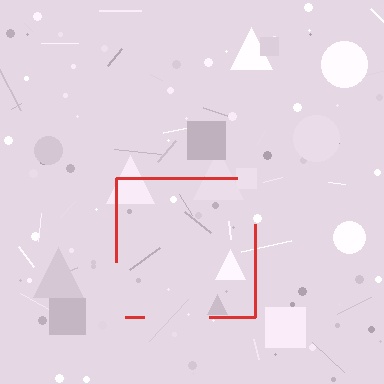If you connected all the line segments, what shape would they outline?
They would outline a square.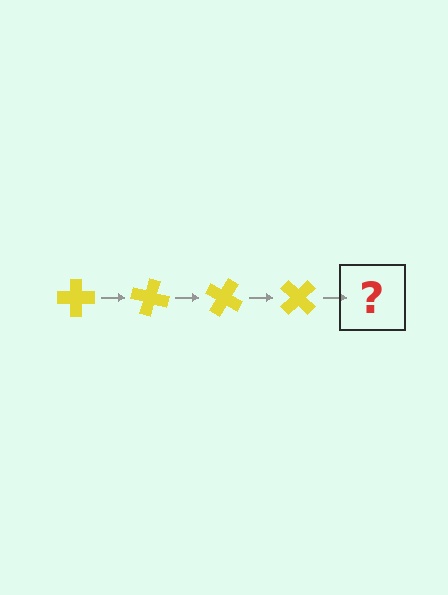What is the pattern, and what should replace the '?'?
The pattern is that the cross rotates 15 degrees each step. The '?' should be a yellow cross rotated 60 degrees.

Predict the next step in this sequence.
The next step is a yellow cross rotated 60 degrees.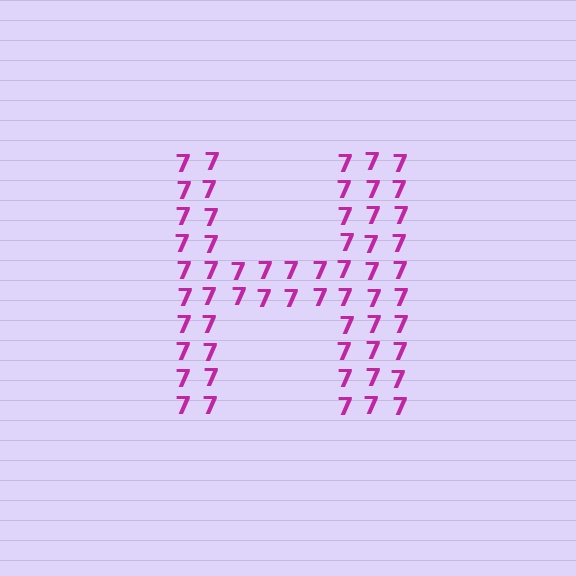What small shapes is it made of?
It is made of small digit 7's.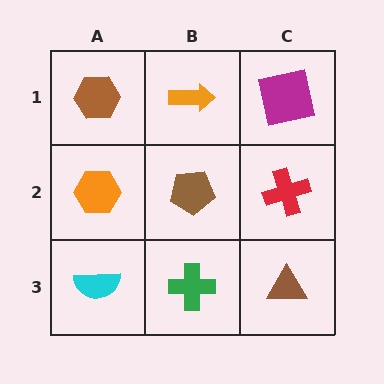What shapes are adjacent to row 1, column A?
An orange hexagon (row 2, column A), an orange arrow (row 1, column B).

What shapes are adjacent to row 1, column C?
A red cross (row 2, column C), an orange arrow (row 1, column B).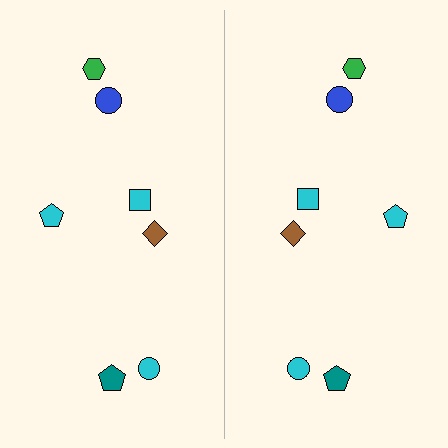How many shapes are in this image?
There are 14 shapes in this image.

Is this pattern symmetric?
Yes, this pattern has bilateral (reflection) symmetry.